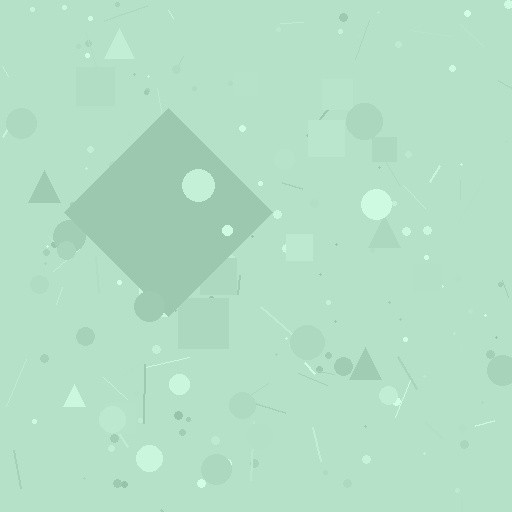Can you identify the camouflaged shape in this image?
The camouflaged shape is a diamond.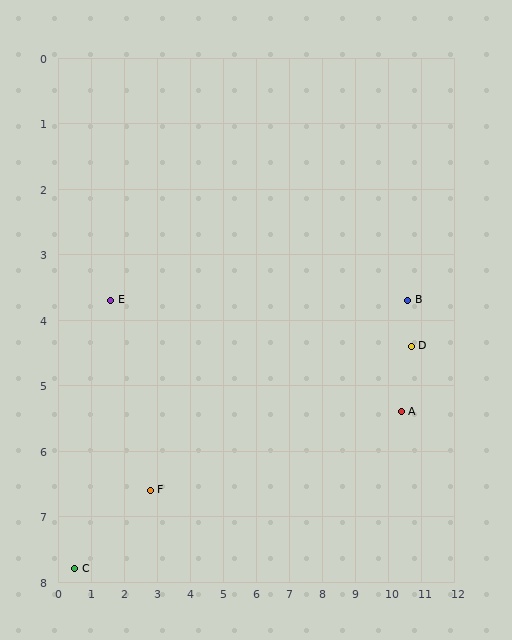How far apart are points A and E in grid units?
Points A and E are about 9.0 grid units apart.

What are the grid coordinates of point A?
Point A is at approximately (10.4, 5.4).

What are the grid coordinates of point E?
Point E is at approximately (1.6, 3.7).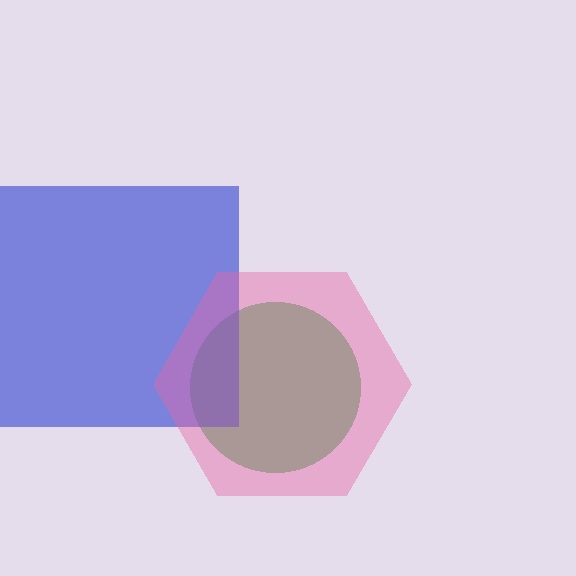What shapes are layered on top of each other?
The layered shapes are: a green circle, a blue square, a pink hexagon.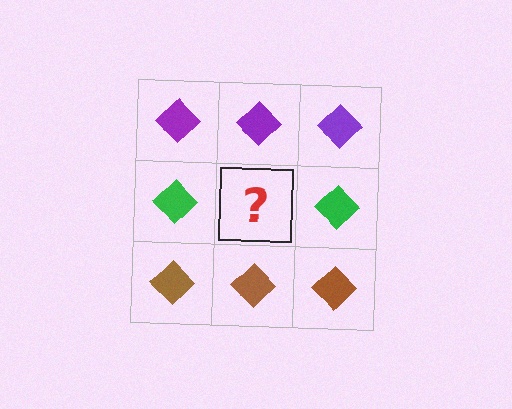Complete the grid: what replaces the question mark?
The question mark should be replaced with a green diamond.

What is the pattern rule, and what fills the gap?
The rule is that each row has a consistent color. The gap should be filled with a green diamond.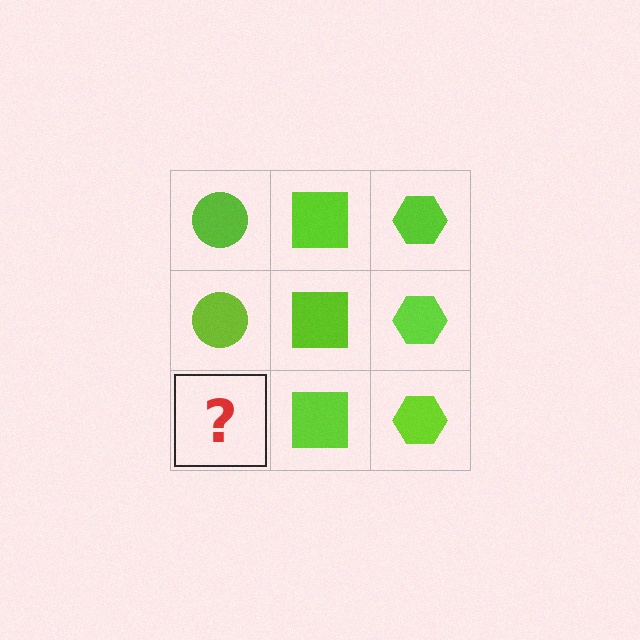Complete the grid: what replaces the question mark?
The question mark should be replaced with a lime circle.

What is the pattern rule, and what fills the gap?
The rule is that each column has a consistent shape. The gap should be filled with a lime circle.